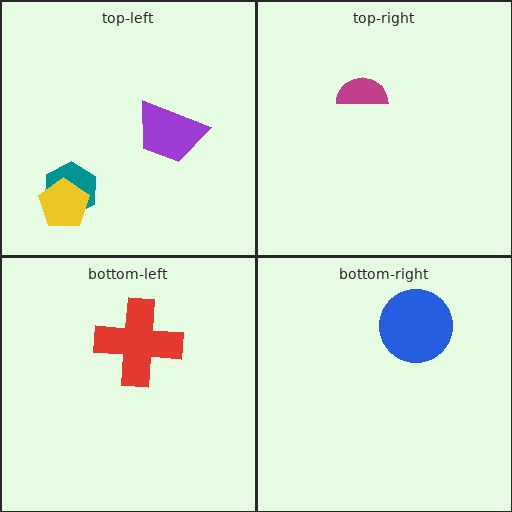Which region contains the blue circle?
The bottom-right region.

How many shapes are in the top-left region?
3.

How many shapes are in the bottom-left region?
1.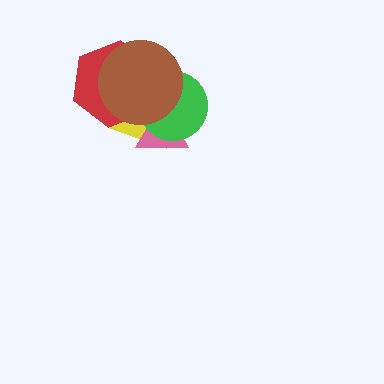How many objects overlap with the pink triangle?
3 objects overlap with the pink triangle.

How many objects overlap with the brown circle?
4 objects overlap with the brown circle.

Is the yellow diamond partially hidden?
Yes, it is partially covered by another shape.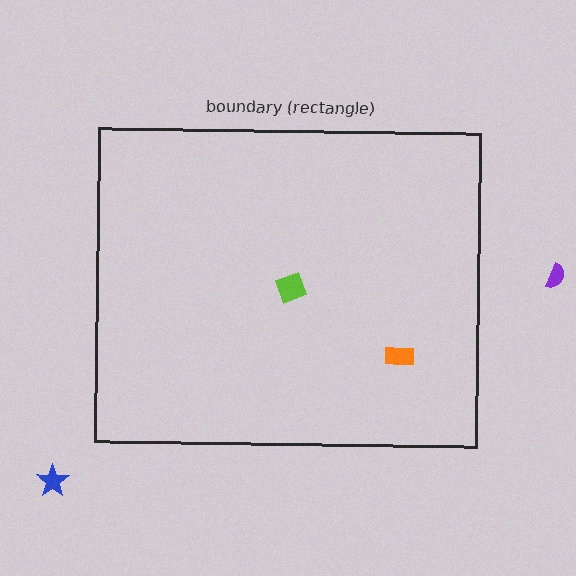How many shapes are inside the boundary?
2 inside, 2 outside.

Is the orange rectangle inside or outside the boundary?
Inside.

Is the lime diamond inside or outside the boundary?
Inside.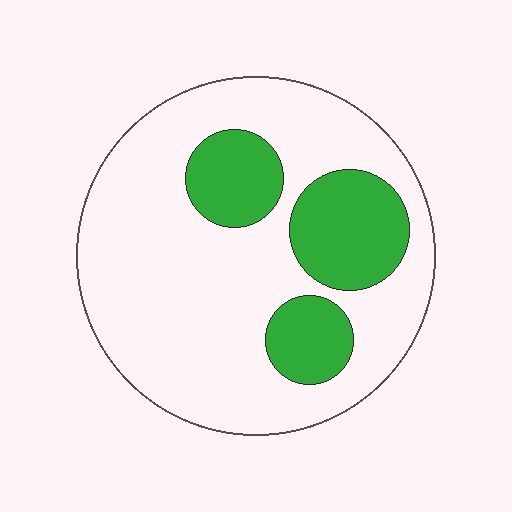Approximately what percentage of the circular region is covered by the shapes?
Approximately 25%.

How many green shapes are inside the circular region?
3.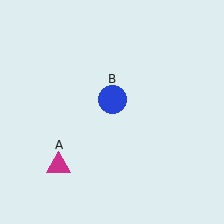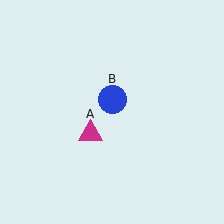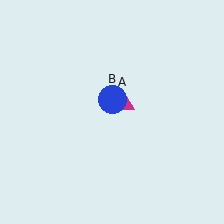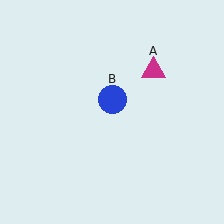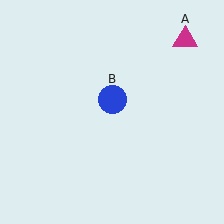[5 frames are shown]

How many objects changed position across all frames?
1 object changed position: magenta triangle (object A).